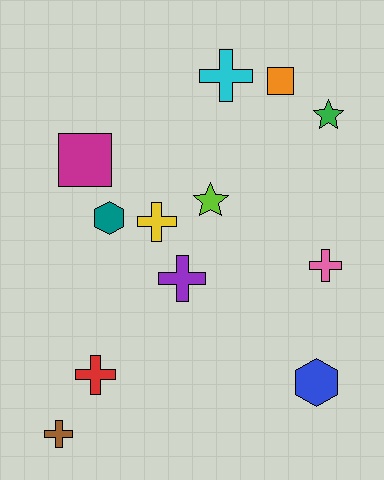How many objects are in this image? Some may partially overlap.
There are 12 objects.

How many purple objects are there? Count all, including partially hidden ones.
There is 1 purple object.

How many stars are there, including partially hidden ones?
There are 2 stars.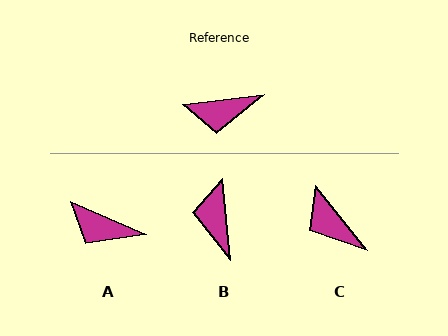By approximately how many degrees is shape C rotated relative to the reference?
Approximately 59 degrees clockwise.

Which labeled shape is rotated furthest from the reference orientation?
B, about 91 degrees away.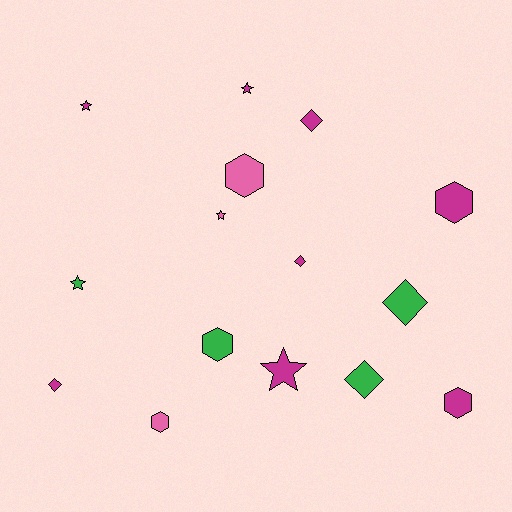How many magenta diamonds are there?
There are 3 magenta diamonds.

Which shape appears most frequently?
Star, with 5 objects.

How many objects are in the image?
There are 15 objects.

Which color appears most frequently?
Magenta, with 8 objects.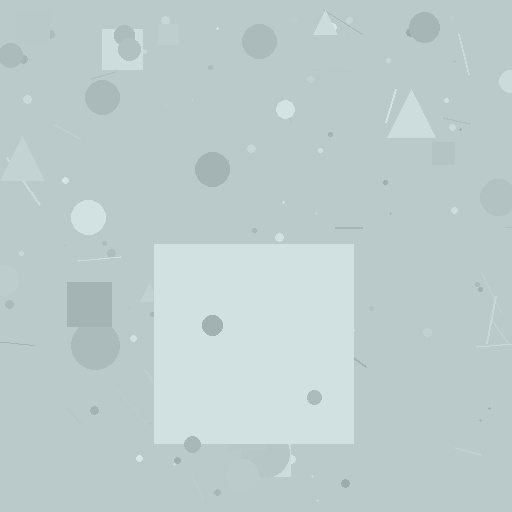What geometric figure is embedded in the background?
A square is embedded in the background.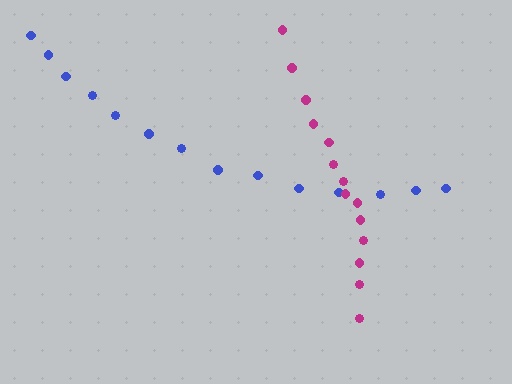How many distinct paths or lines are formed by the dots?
There are 2 distinct paths.